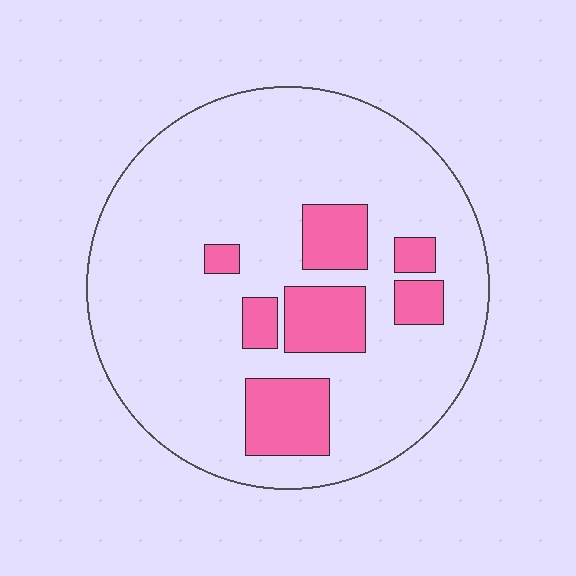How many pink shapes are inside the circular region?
7.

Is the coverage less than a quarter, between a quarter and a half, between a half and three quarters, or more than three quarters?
Less than a quarter.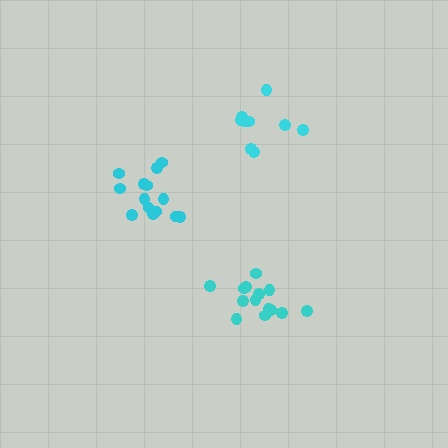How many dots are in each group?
Group 1: 14 dots, Group 2: 10 dots, Group 3: 14 dots (38 total).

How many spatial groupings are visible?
There are 3 spatial groupings.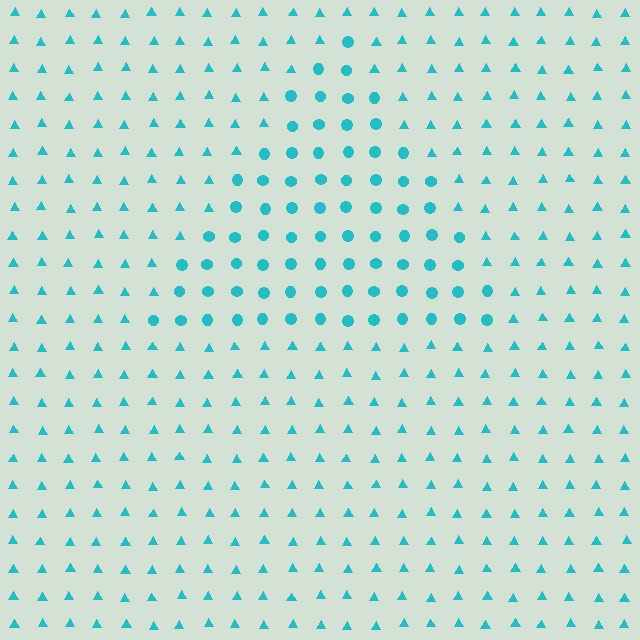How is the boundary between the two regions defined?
The boundary is defined by a change in element shape: circles inside vs. triangles outside. All elements share the same color and spacing.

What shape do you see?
I see a triangle.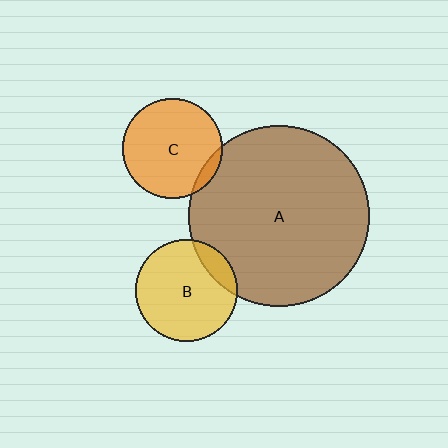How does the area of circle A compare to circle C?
Approximately 3.3 times.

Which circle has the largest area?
Circle A (brown).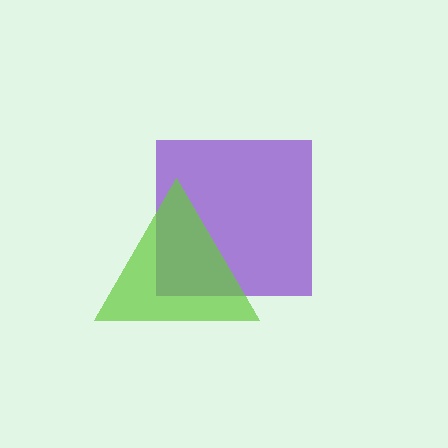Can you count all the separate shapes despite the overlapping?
Yes, there are 2 separate shapes.